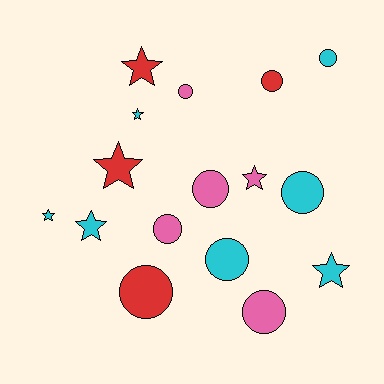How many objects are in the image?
There are 16 objects.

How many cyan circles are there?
There are 3 cyan circles.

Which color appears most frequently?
Cyan, with 7 objects.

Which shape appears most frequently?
Circle, with 9 objects.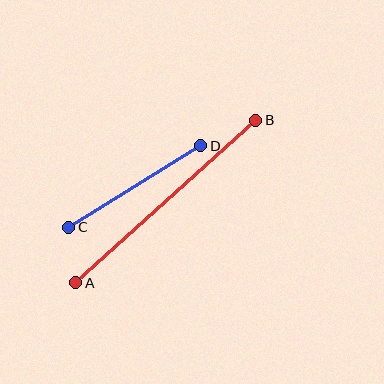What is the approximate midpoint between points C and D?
The midpoint is at approximately (135, 187) pixels.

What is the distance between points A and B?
The distance is approximately 243 pixels.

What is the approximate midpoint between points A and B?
The midpoint is at approximately (166, 201) pixels.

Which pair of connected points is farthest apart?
Points A and B are farthest apart.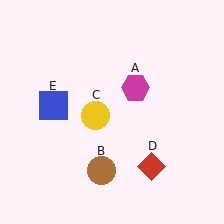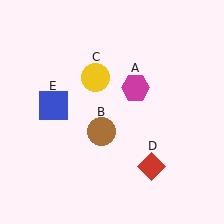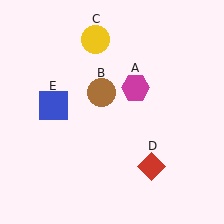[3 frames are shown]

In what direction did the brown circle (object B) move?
The brown circle (object B) moved up.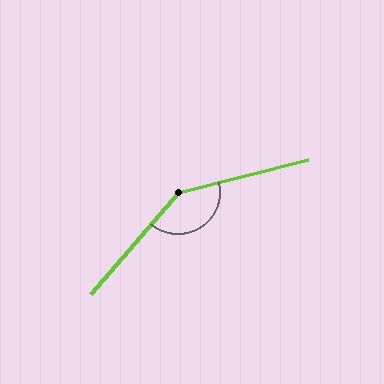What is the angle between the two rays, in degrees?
Approximately 145 degrees.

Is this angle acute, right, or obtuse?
It is obtuse.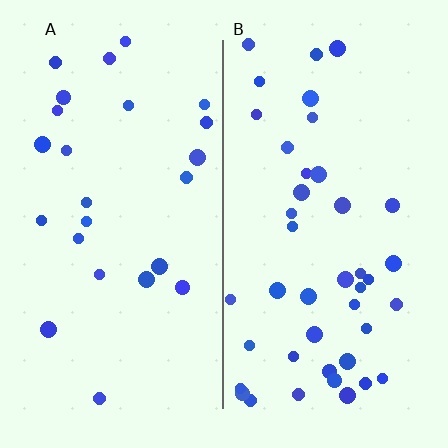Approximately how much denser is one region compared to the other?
Approximately 1.8× — region B over region A.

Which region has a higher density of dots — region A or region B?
B (the right).